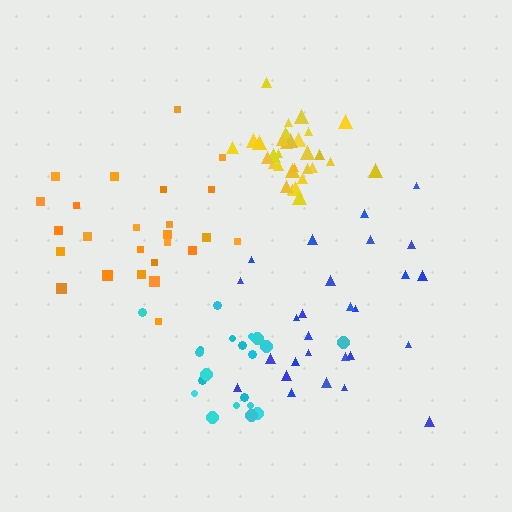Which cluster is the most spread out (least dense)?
Blue.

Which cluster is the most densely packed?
Yellow.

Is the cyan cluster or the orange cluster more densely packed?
Cyan.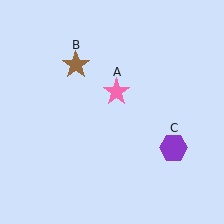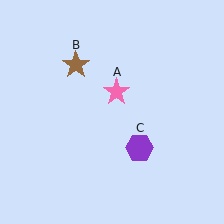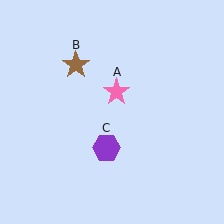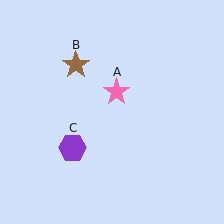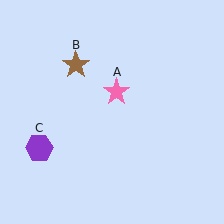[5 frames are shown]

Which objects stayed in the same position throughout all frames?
Pink star (object A) and brown star (object B) remained stationary.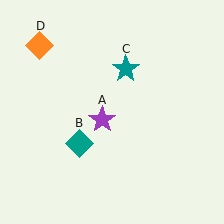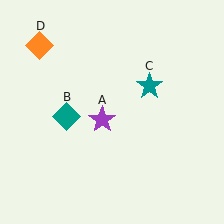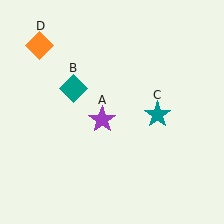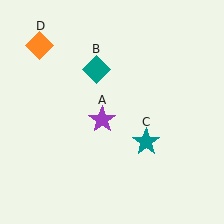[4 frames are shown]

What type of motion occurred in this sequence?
The teal diamond (object B), teal star (object C) rotated clockwise around the center of the scene.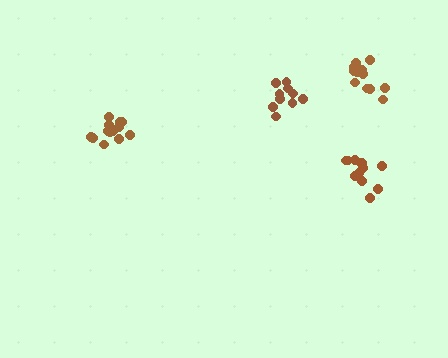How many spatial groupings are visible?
There are 4 spatial groupings.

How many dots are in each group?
Group 1: 12 dots, Group 2: 10 dots, Group 3: 13 dots, Group 4: 13 dots (48 total).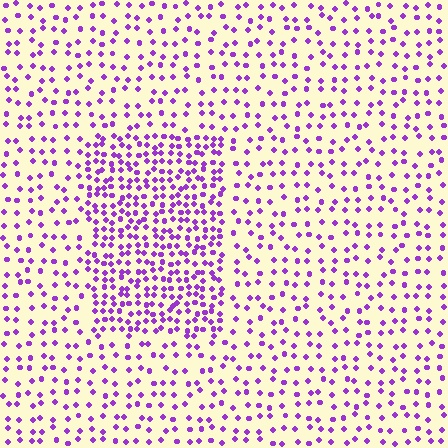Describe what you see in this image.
The image contains small purple elements arranged at two different densities. A rectangle-shaped region is visible where the elements are more densely packed than the surrounding area.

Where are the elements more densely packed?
The elements are more densely packed inside the rectangle boundary.